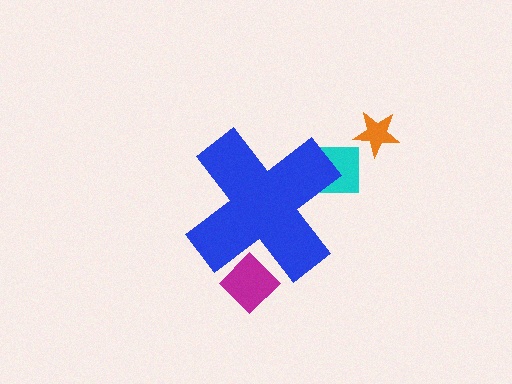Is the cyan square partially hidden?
Yes, the cyan square is partially hidden behind the blue cross.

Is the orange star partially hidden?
No, the orange star is fully visible.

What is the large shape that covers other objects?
A blue cross.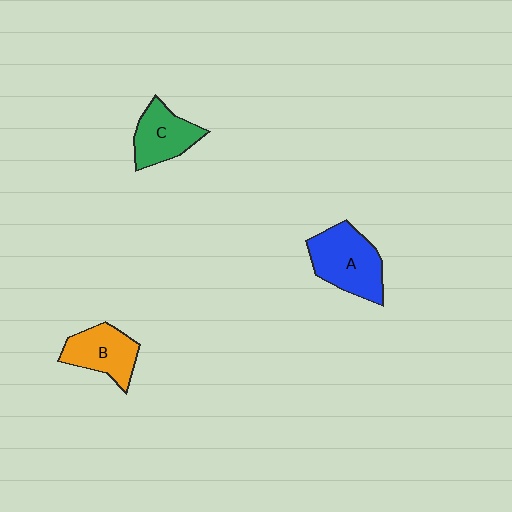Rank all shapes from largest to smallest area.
From largest to smallest: A (blue), B (orange), C (green).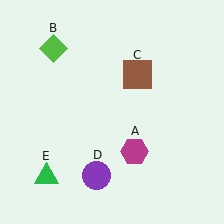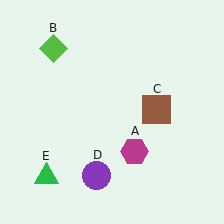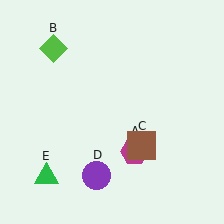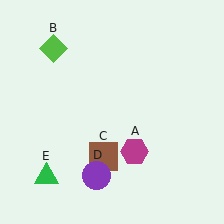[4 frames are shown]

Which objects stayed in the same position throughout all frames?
Magenta hexagon (object A) and lime diamond (object B) and purple circle (object D) and green triangle (object E) remained stationary.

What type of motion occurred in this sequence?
The brown square (object C) rotated clockwise around the center of the scene.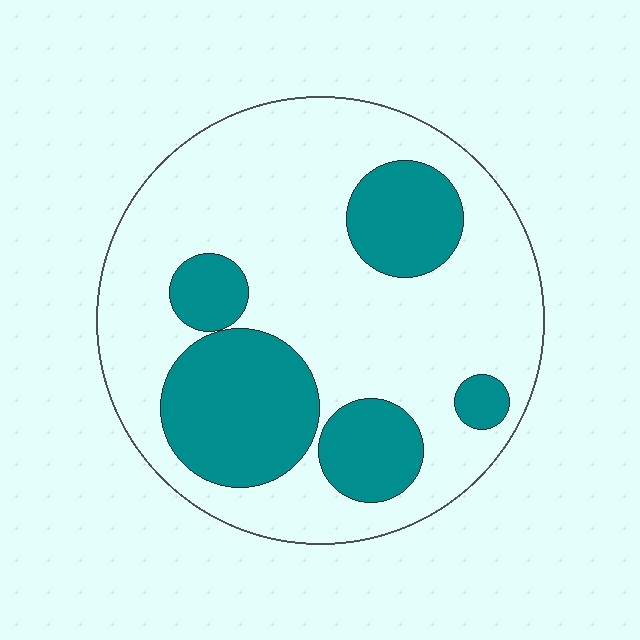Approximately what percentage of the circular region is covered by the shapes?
Approximately 30%.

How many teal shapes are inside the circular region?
5.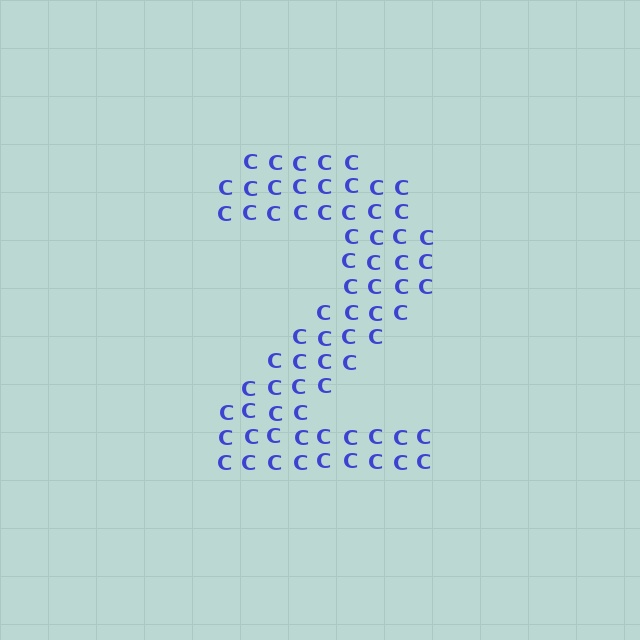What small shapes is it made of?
It is made of small letter C's.